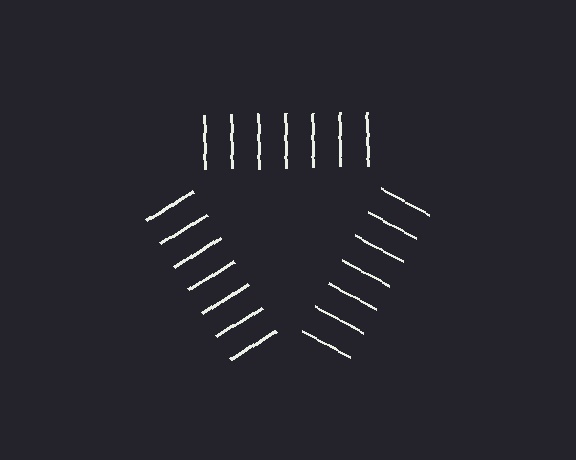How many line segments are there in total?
21 — 7 along each of the 3 edges.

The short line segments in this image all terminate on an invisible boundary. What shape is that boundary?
An illusory triangle — the line segments terminate on its edges but no continuous stroke is drawn.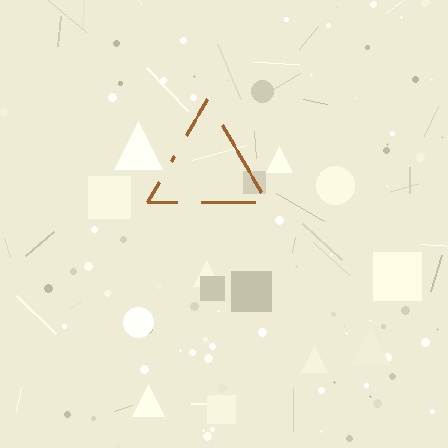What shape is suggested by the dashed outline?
The dashed outline suggests a triangle.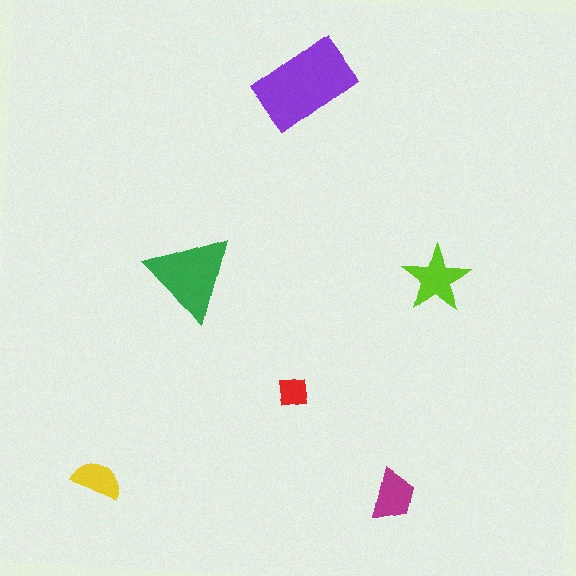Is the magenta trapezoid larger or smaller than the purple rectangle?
Smaller.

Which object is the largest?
The purple rectangle.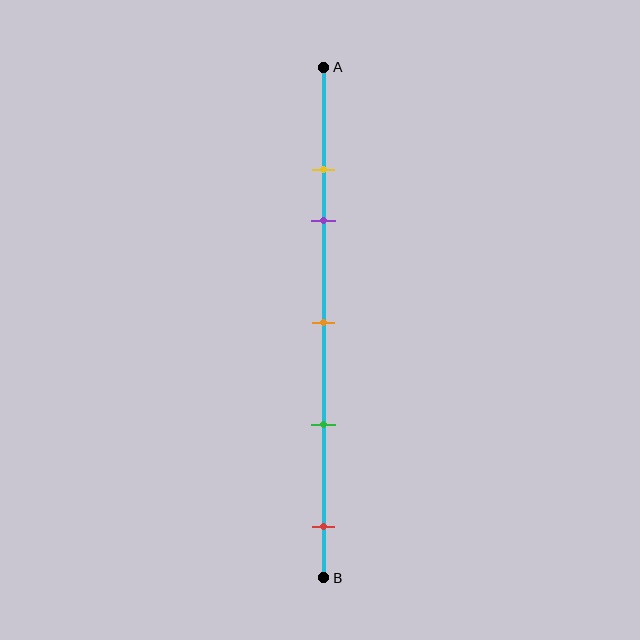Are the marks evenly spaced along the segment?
No, the marks are not evenly spaced.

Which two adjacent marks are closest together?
The yellow and purple marks are the closest adjacent pair.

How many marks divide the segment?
There are 5 marks dividing the segment.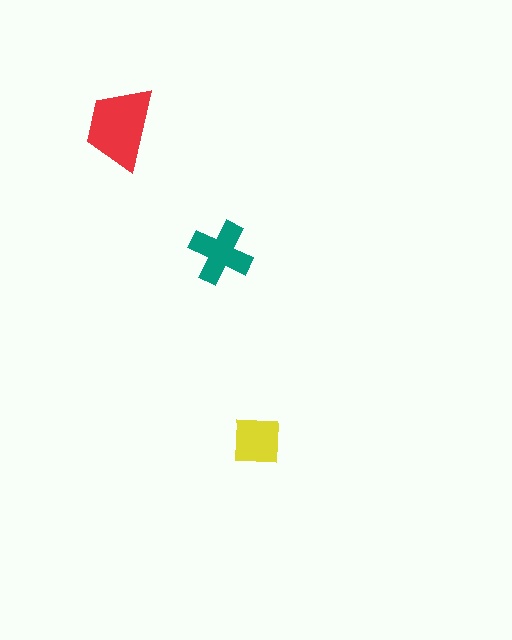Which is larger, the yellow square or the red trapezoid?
The red trapezoid.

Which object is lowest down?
The yellow square is bottommost.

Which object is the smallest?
The yellow square.